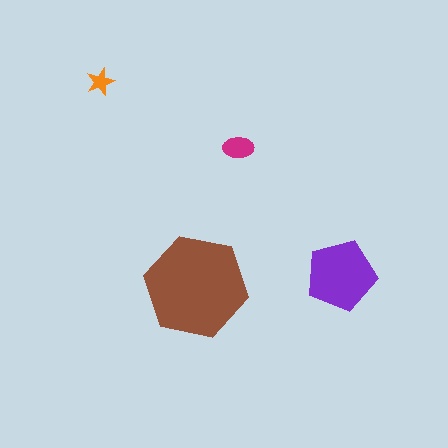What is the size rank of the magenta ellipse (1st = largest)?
3rd.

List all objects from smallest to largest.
The orange star, the magenta ellipse, the purple pentagon, the brown hexagon.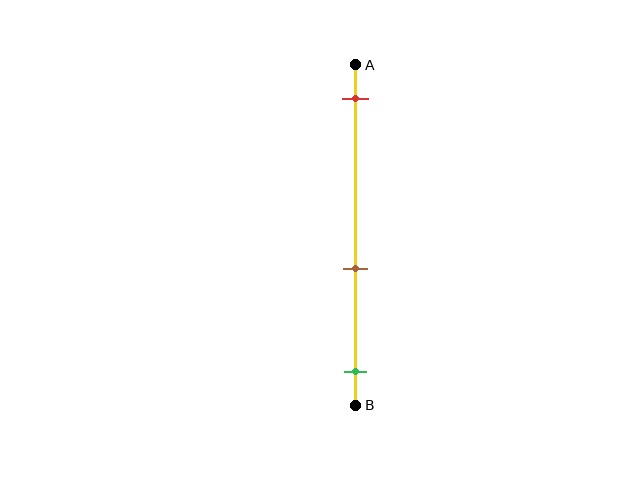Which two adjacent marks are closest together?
The brown and green marks are the closest adjacent pair.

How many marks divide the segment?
There are 3 marks dividing the segment.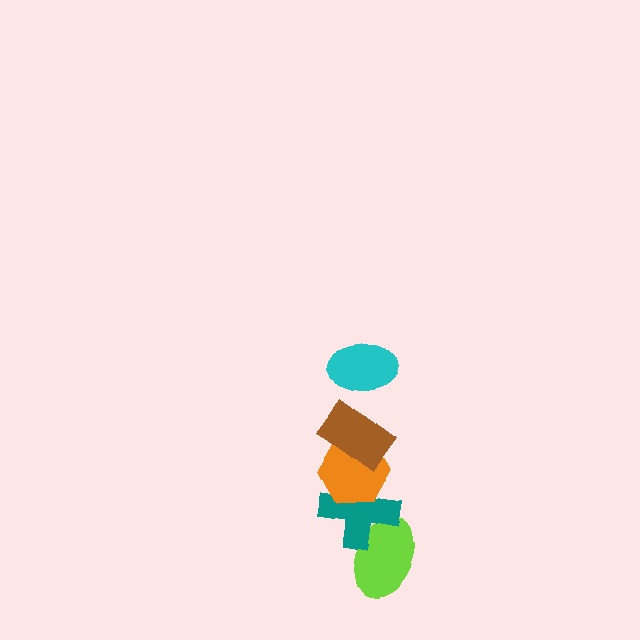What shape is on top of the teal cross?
The orange hexagon is on top of the teal cross.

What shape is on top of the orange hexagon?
The brown rectangle is on top of the orange hexagon.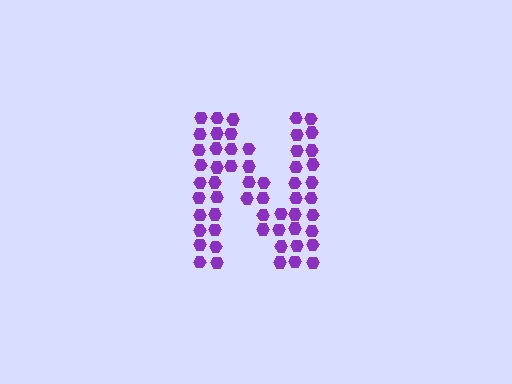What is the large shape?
The large shape is the letter N.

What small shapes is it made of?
It is made of small hexagons.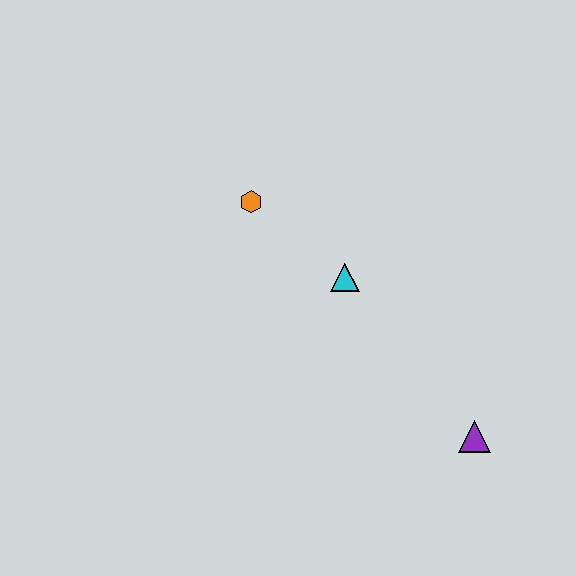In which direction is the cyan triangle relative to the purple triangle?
The cyan triangle is above the purple triangle.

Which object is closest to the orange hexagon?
The cyan triangle is closest to the orange hexagon.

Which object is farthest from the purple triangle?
The orange hexagon is farthest from the purple triangle.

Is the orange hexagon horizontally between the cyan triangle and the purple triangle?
No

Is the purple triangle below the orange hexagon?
Yes